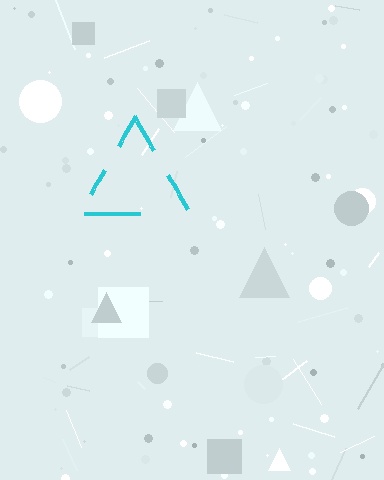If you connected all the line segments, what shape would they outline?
They would outline a triangle.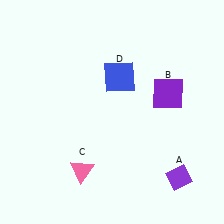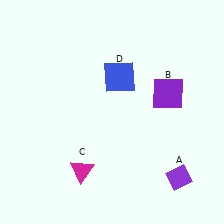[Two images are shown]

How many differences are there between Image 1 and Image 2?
There is 1 difference between the two images.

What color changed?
The triangle (C) changed from pink in Image 1 to magenta in Image 2.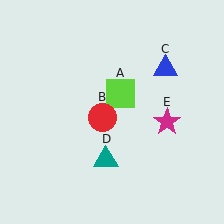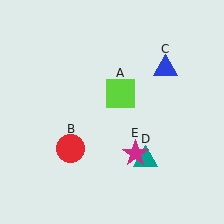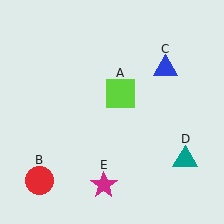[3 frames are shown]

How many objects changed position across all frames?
3 objects changed position: red circle (object B), teal triangle (object D), magenta star (object E).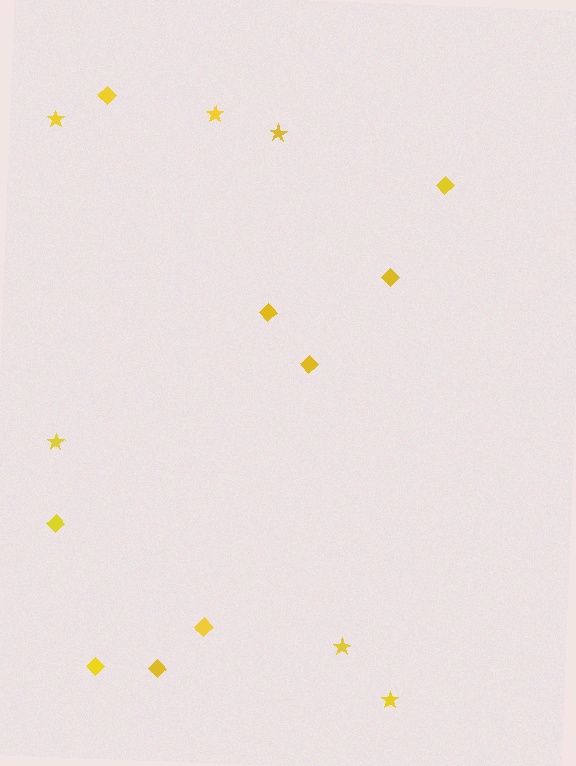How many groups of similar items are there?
There are 2 groups: one group of diamonds (9) and one group of stars (6).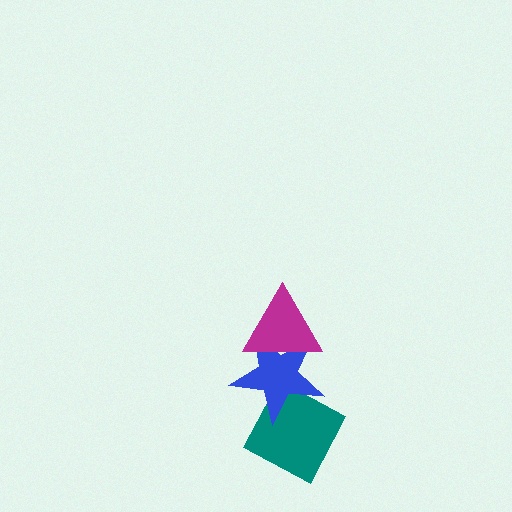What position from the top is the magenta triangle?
The magenta triangle is 1st from the top.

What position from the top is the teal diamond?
The teal diamond is 3rd from the top.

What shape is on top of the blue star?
The magenta triangle is on top of the blue star.